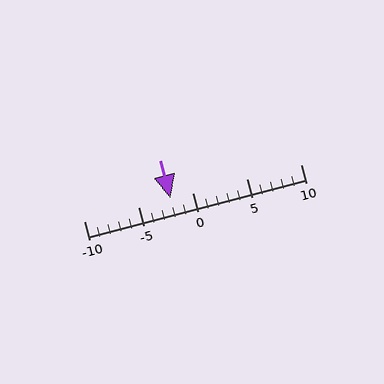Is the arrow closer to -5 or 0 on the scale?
The arrow is closer to 0.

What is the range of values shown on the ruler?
The ruler shows values from -10 to 10.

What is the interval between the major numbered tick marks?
The major tick marks are spaced 5 units apart.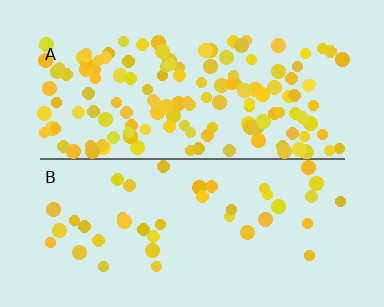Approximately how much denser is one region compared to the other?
Approximately 3.5× — region A over region B.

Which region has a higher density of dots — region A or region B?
A (the top).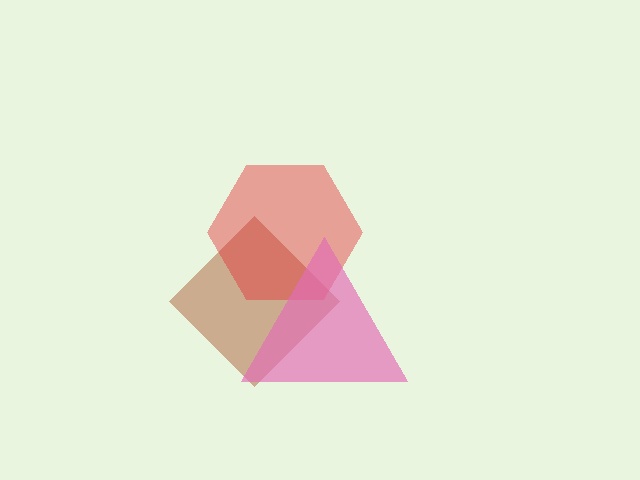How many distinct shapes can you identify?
There are 3 distinct shapes: a brown diamond, a red hexagon, a pink triangle.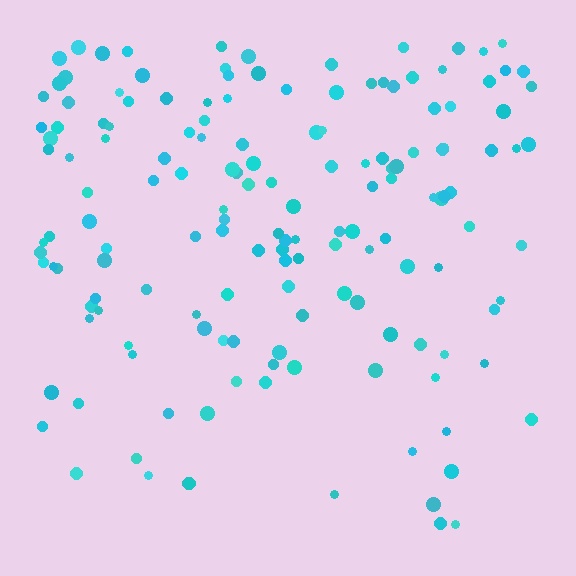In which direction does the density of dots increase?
From bottom to top, with the top side densest.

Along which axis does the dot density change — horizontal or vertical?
Vertical.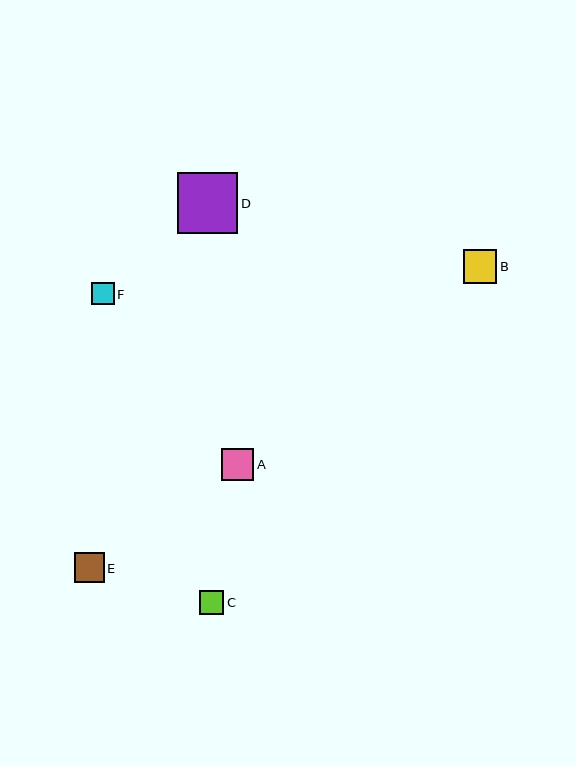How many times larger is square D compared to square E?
Square D is approximately 2.0 times the size of square E.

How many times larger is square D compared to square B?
Square D is approximately 1.8 times the size of square B.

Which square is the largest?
Square D is the largest with a size of approximately 61 pixels.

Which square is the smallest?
Square F is the smallest with a size of approximately 22 pixels.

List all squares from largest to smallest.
From largest to smallest: D, B, A, E, C, F.